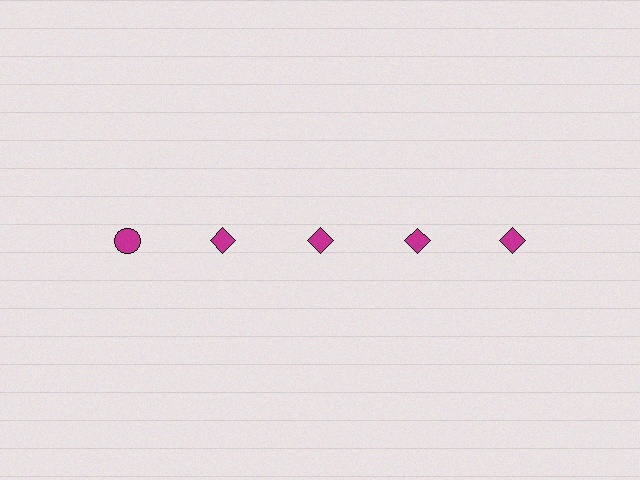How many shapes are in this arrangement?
There are 5 shapes arranged in a grid pattern.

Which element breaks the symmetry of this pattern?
The magenta circle in the top row, leftmost column breaks the symmetry. All other shapes are magenta diamonds.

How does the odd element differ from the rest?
It has a different shape: circle instead of diamond.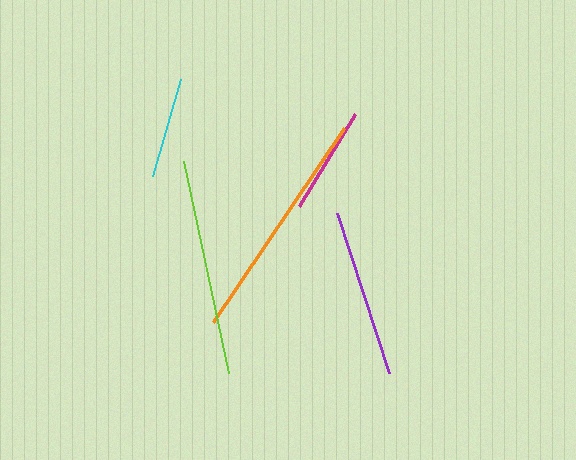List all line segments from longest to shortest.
From longest to shortest: orange, lime, purple, magenta, cyan.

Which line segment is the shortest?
The cyan line is the shortest at approximately 101 pixels.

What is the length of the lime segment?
The lime segment is approximately 217 pixels long.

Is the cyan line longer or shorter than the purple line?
The purple line is longer than the cyan line.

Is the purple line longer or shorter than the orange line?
The orange line is longer than the purple line.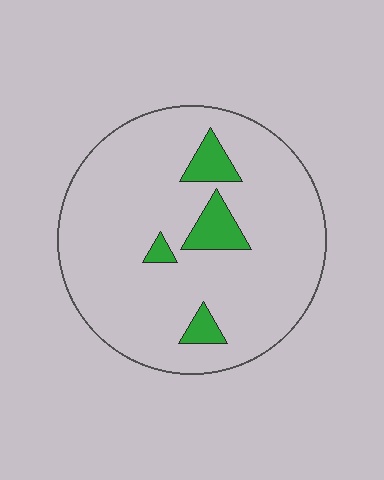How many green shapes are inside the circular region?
4.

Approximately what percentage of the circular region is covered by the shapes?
Approximately 10%.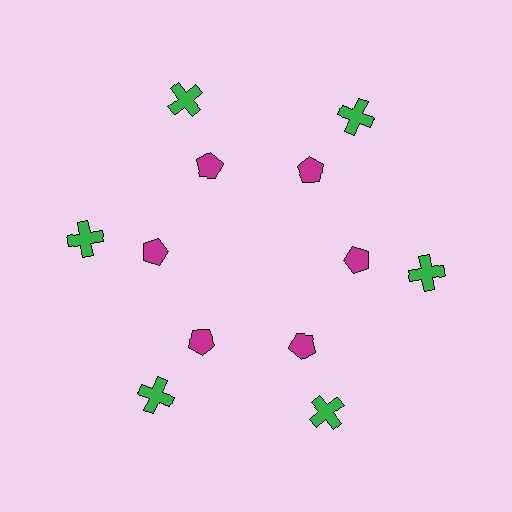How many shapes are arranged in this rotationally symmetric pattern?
There are 12 shapes, arranged in 6 groups of 2.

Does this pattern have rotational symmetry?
Yes, this pattern has 6-fold rotational symmetry. It looks the same after rotating 60 degrees around the center.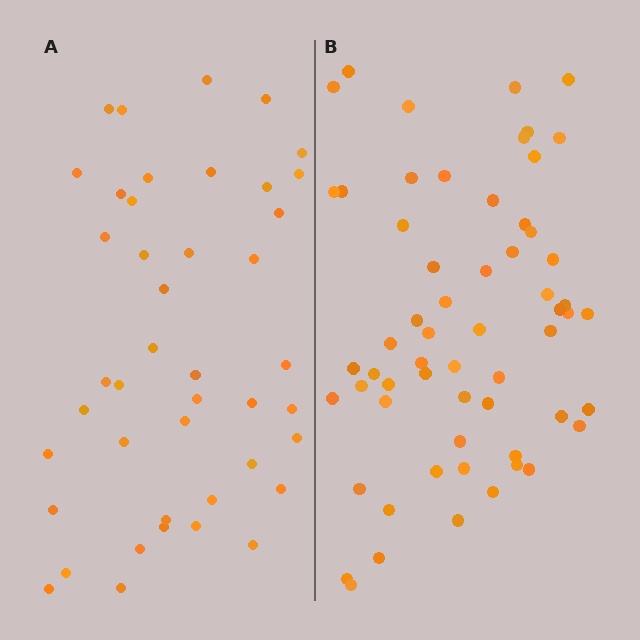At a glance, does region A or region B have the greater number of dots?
Region B (the right region) has more dots.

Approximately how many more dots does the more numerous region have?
Region B has approximately 15 more dots than region A.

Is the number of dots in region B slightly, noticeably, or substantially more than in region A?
Region B has noticeably more, but not dramatically so. The ratio is roughly 1.4 to 1.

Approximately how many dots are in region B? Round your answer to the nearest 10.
About 60 dots.